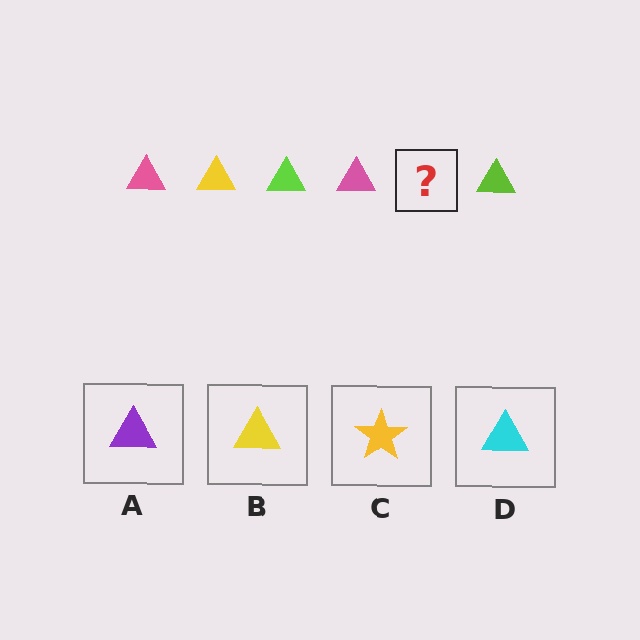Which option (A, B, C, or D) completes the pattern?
B.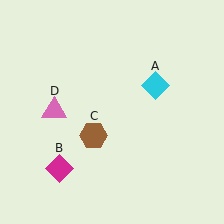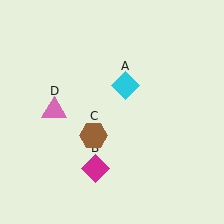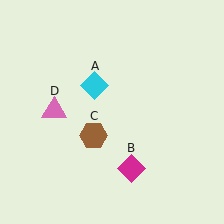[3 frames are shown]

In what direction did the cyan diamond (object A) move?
The cyan diamond (object A) moved left.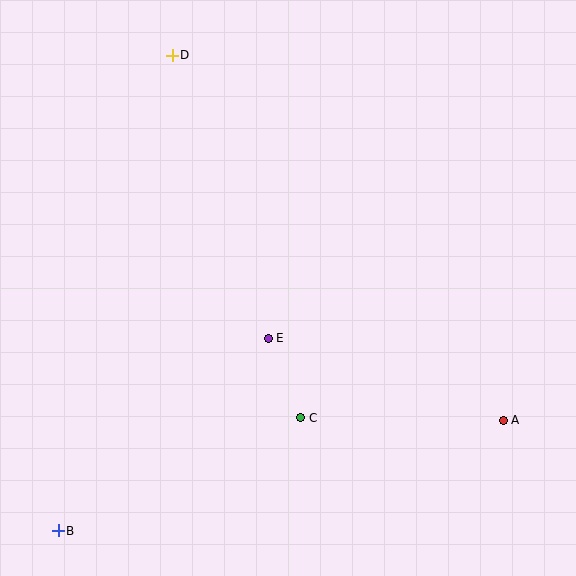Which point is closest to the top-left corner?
Point D is closest to the top-left corner.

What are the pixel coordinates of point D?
Point D is at (172, 55).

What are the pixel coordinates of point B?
Point B is at (58, 531).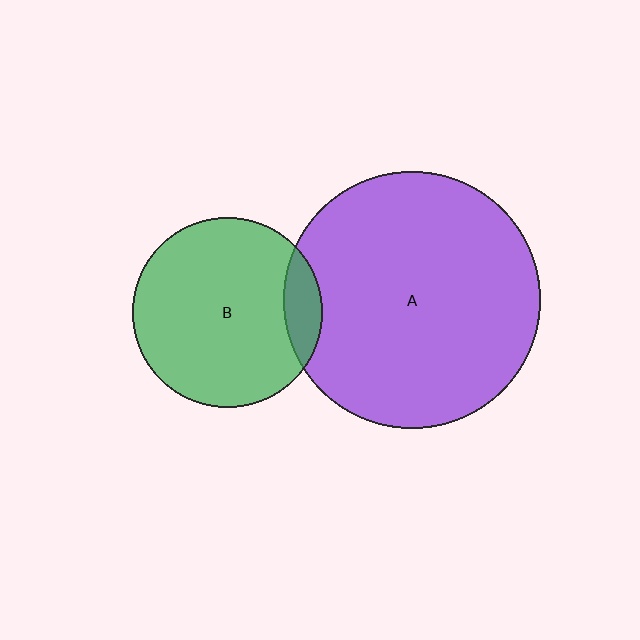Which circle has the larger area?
Circle A (purple).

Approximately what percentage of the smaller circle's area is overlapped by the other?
Approximately 10%.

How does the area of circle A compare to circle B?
Approximately 1.8 times.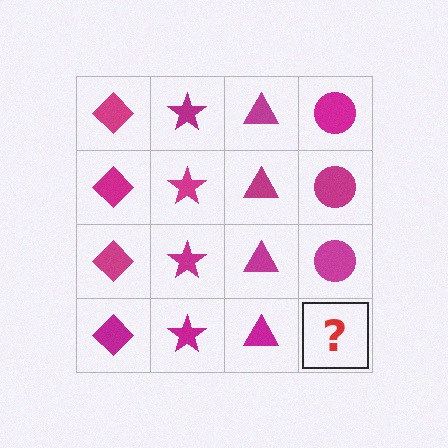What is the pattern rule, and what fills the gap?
The rule is that each column has a consistent shape. The gap should be filled with a magenta circle.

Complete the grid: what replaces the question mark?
The question mark should be replaced with a magenta circle.